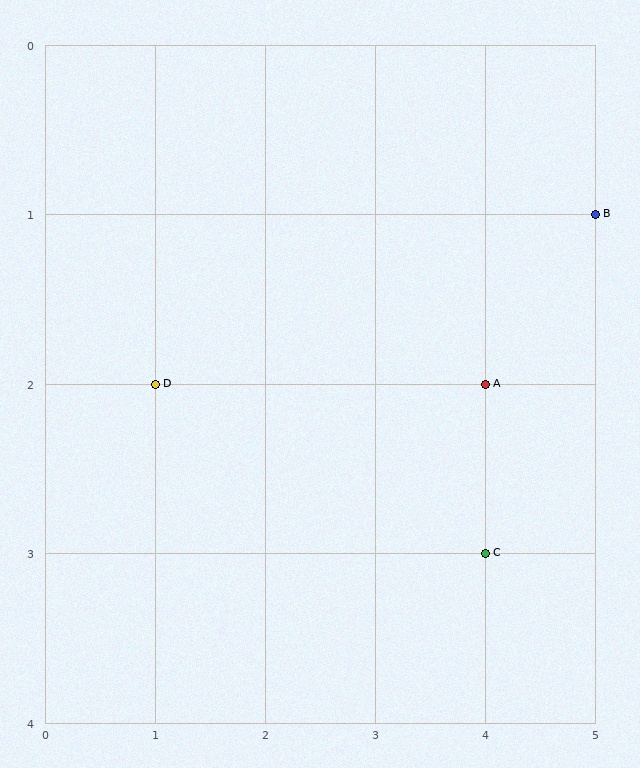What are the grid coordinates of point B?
Point B is at grid coordinates (5, 1).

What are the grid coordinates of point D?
Point D is at grid coordinates (1, 2).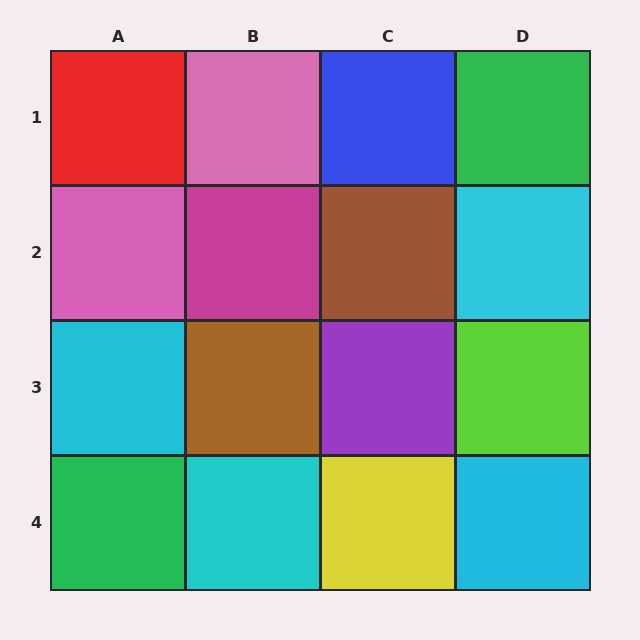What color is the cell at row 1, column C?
Blue.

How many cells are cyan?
4 cells are cyan.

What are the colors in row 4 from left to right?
Green, cyan, yellow, cyan.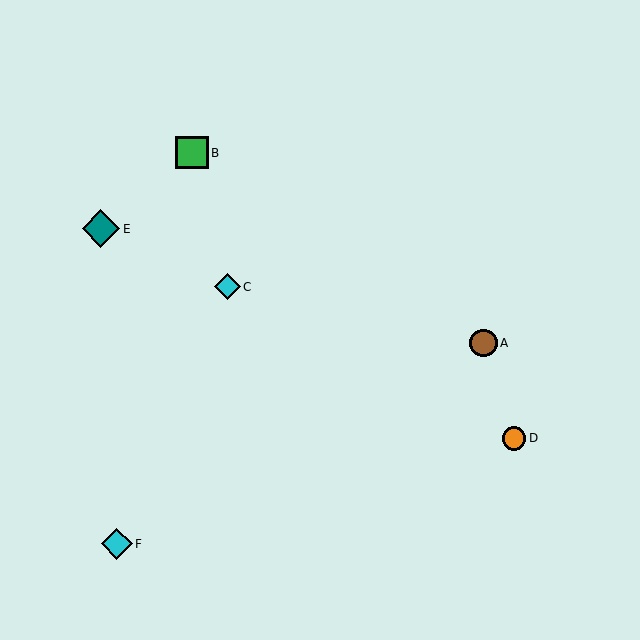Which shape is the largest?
The teal diamond (labeled E) is the largest.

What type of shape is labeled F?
Shape F is a cyan diamond.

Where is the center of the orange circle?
The center of the orange circle is at (514, 438).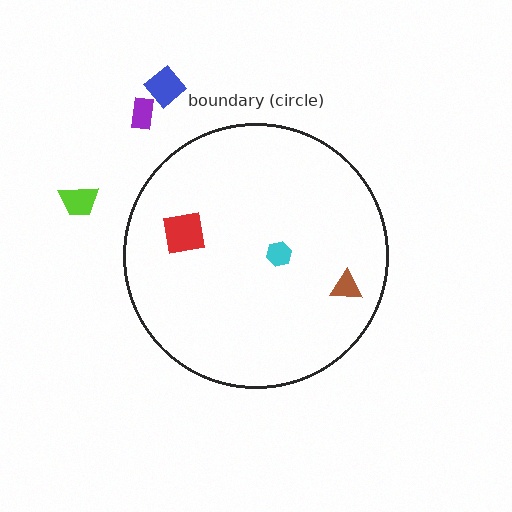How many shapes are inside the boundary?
3 inside, 3 outside.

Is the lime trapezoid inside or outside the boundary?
Outside.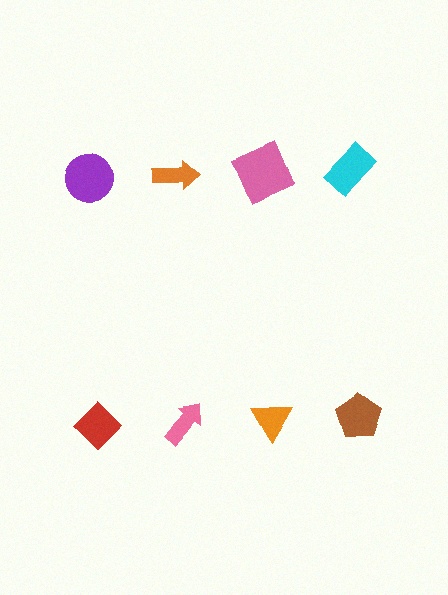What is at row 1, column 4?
A cyan rectangle.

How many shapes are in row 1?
4 shapes.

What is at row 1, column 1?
A purple circle.